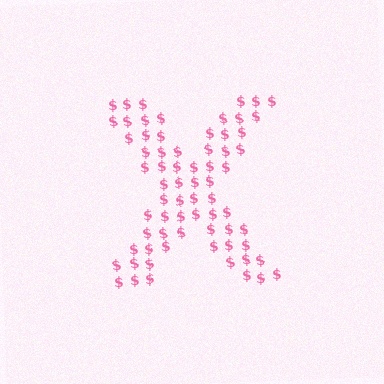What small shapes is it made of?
It is made of small dollar signs.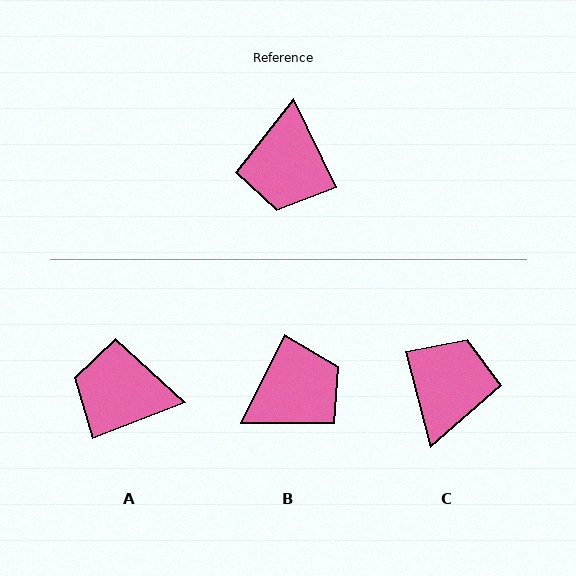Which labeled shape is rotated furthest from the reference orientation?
C, about 169 degrees away.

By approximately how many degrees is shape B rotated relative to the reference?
Approximately 128 degrees counter-clockwise.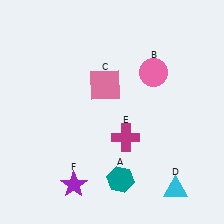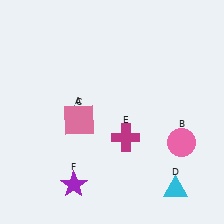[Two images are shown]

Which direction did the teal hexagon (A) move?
The teal hexagon (A) moved up.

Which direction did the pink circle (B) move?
The pink circle (B) moved down.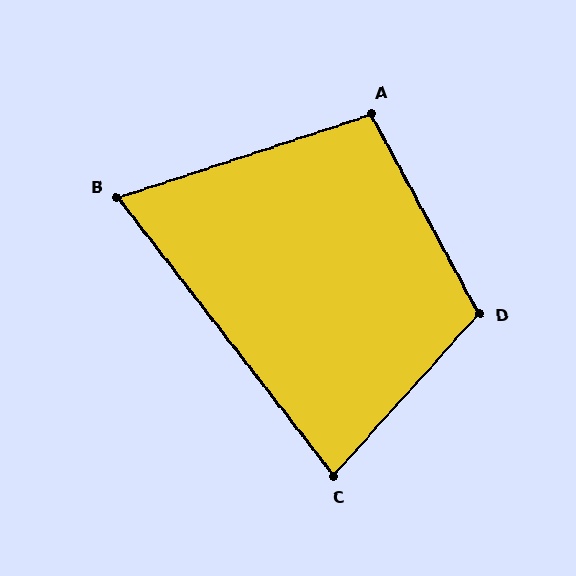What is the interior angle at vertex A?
Approximately 100 degrees (obtuse).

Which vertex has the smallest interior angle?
B, at approximately 70 degrees.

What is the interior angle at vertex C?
Approximately 80 degrees (acute).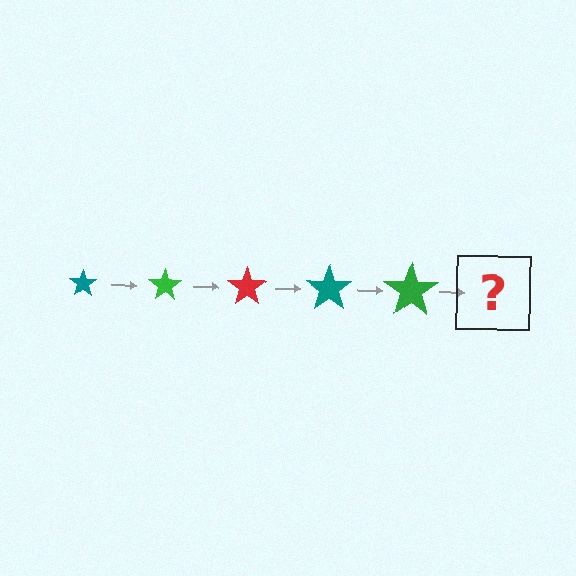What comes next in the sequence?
The next element should be a red star, larger than the previous one.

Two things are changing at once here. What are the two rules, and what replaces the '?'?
The two rules are that the star grows larger each step and the color cycles through teal, green, and red. The '?' should be a red star, larger than the previous one.